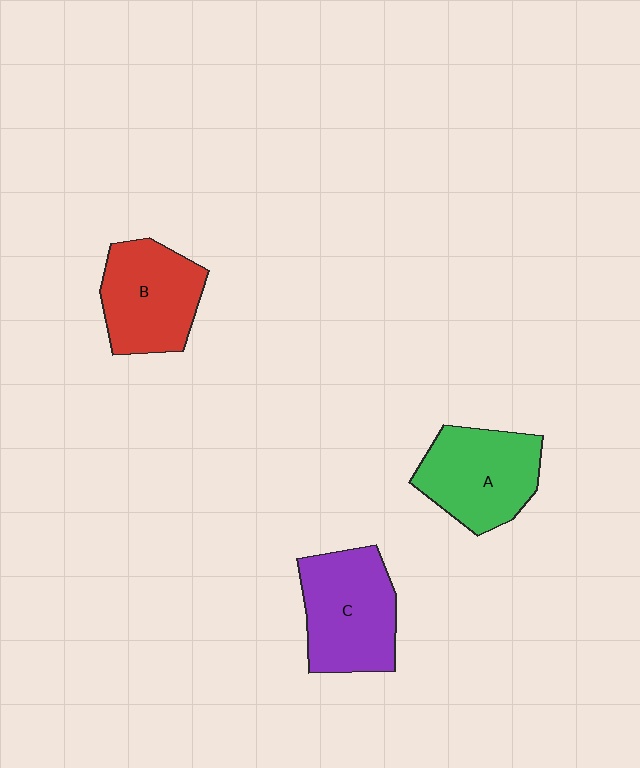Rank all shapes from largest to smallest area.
From largest to smallest: C (purple), A (green), B (red).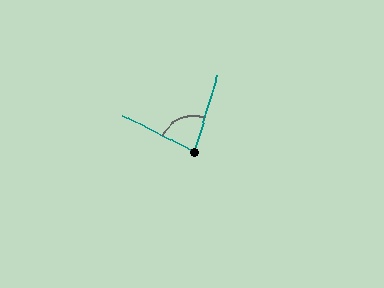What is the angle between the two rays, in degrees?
Approximately 80 degrees.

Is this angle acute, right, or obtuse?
It is acute.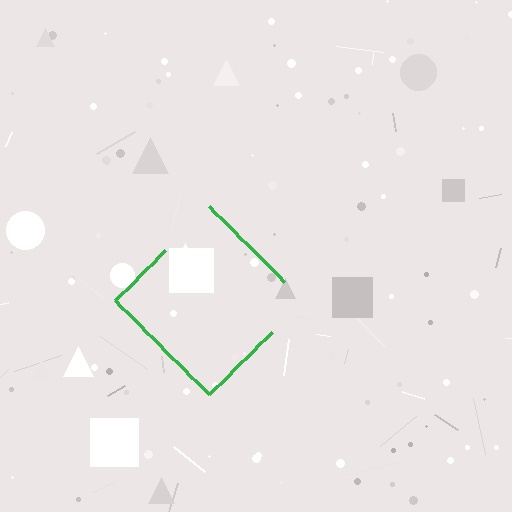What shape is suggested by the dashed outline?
The dashed outline suggests a diamond.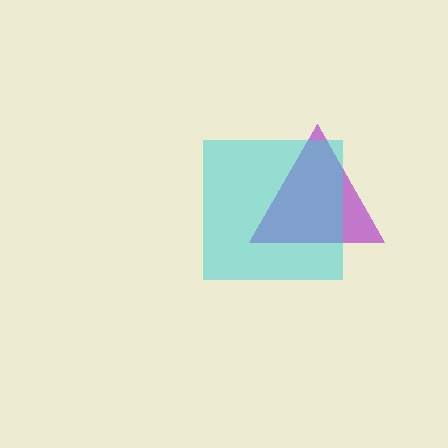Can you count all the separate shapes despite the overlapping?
Yes, there are 2 separate shapes.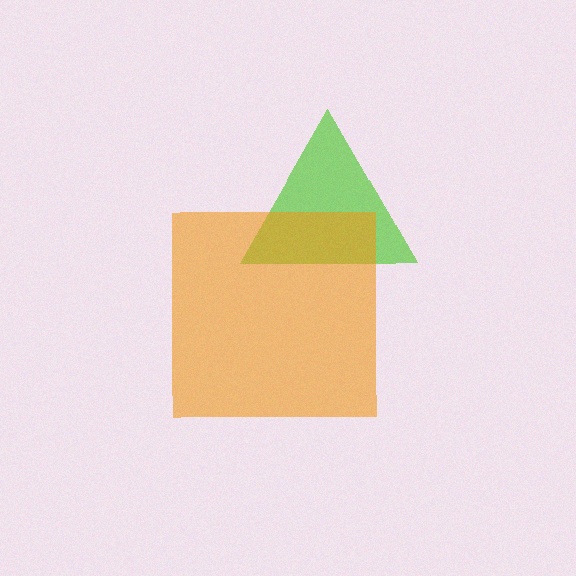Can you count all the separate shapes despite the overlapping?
Yes, there are 2 separate shapes.